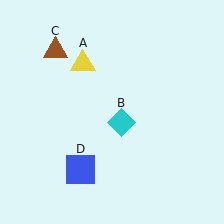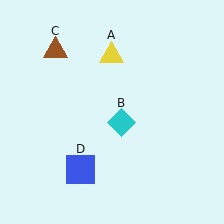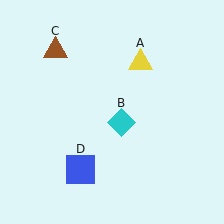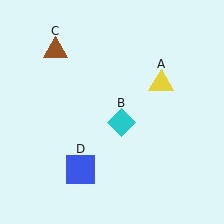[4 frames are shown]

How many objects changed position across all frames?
1 object changed position: yellow triangle (object A).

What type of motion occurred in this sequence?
The yellow triangle (object A) rotated clockwise around the center of the scene.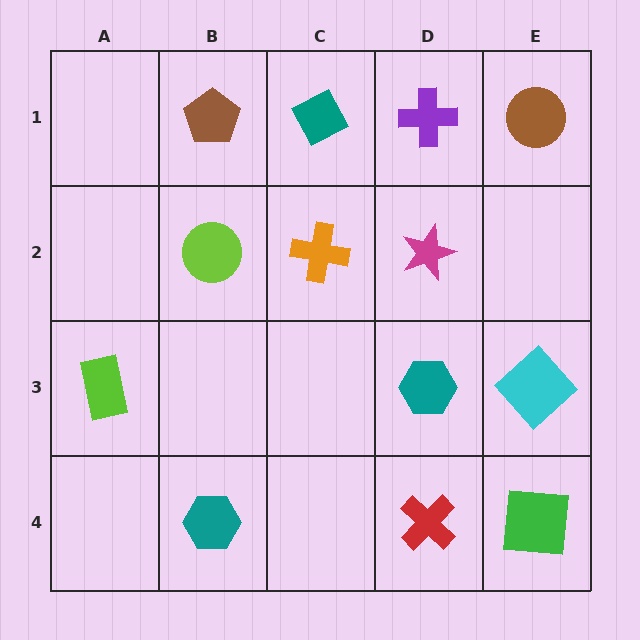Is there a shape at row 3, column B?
No, that cell is empty.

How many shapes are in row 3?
3 shapes.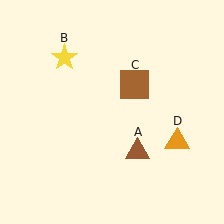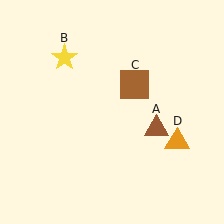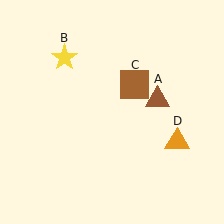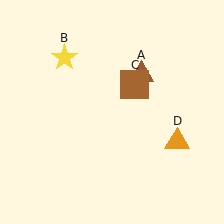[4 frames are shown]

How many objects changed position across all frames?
1 object changed position: brown triangle (object A).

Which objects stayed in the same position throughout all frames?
Yellow star (object B) and brown square (object C) and orange triangle (object D) remained stationary.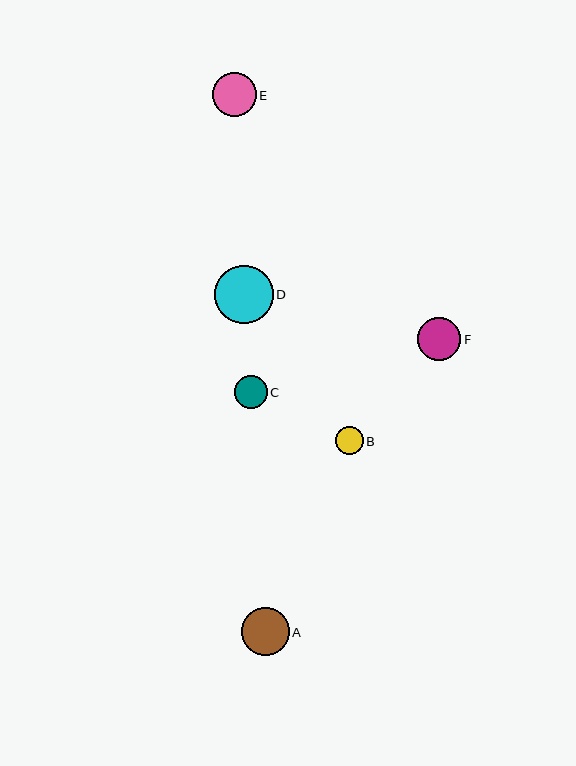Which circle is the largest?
Circle D is the largest with a size of approximately 59 pixels.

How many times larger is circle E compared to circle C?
Circle E is approximately 1.4 times the size of circle C.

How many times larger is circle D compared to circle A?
Circle D is approximately 1.2 times the size of circle A.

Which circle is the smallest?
Circle B is the smallest with a size of approximately 28 pixels.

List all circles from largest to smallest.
From largest to smallest: D, A, E, F, C, B.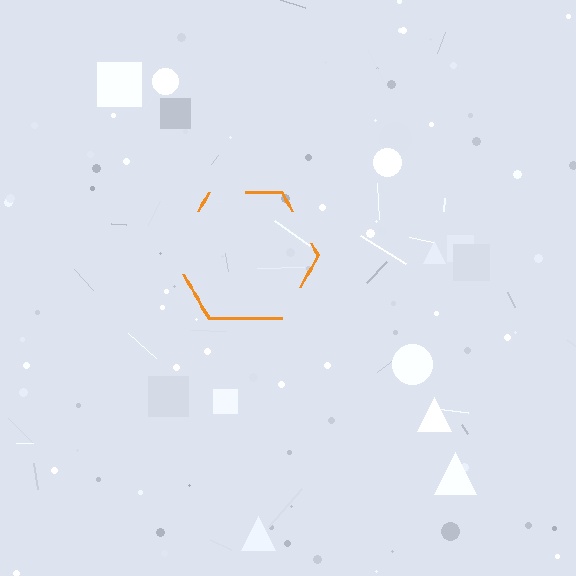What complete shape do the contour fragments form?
The contour fragments form a hexagon.